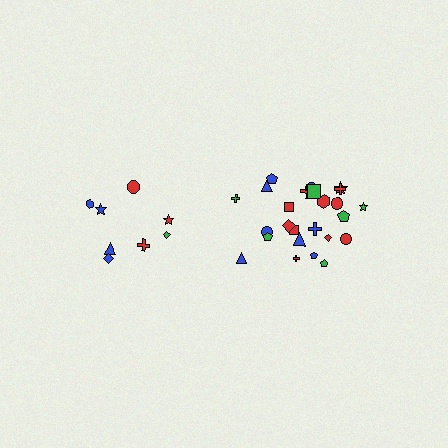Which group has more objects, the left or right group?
The right group.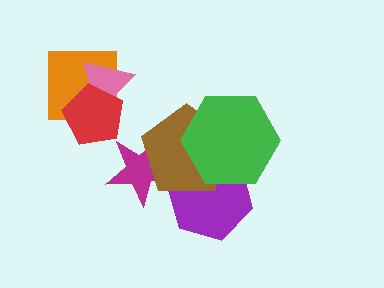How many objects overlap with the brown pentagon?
3 objects overlap with the brown pentagon.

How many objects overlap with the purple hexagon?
2 objects overlap with the purple hexagon.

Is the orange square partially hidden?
Yes, it is partially covered by another shape.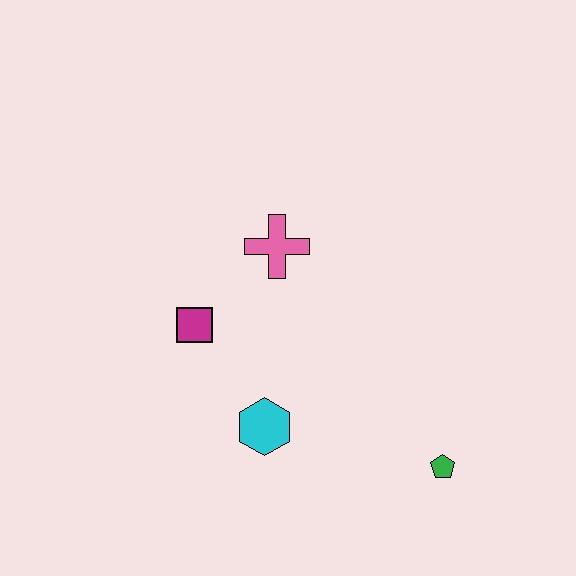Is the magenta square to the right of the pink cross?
No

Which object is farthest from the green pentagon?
The magenta square is farthest from the green pentagon.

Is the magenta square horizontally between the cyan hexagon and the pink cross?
No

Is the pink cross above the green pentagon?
Yes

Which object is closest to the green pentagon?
The cyan hexagon is closest to the green pentagon.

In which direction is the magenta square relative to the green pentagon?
The magenta square is to the left of the green pentagon.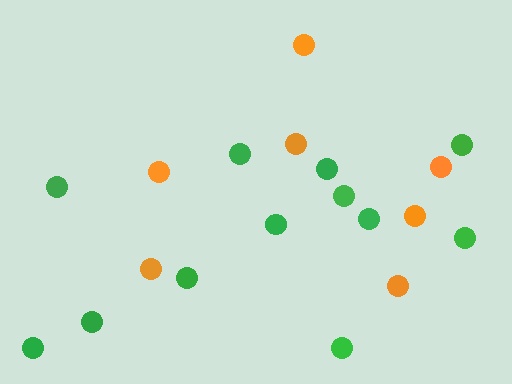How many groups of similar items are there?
There are 2 groups: one group of orange circles (7) and one group of green circles (12).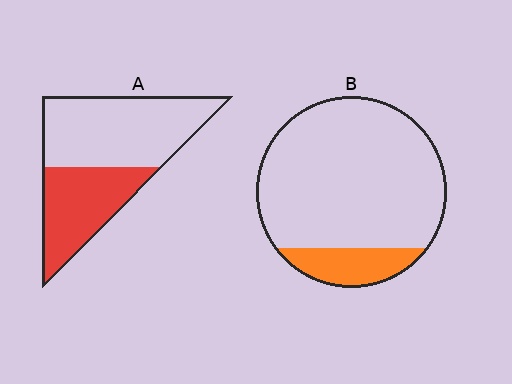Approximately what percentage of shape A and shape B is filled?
A is approximately 40% and B is approximately 15%.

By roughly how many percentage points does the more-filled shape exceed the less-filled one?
By roughly 25 percentage points (A over B).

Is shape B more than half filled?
No.